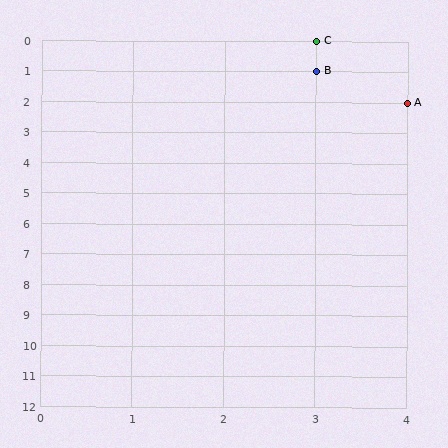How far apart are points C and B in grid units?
Points C and B are 1 row apart.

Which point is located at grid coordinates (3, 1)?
Point B is at (3, 1).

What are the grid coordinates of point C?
Point C is at grid coordinates (3, 0).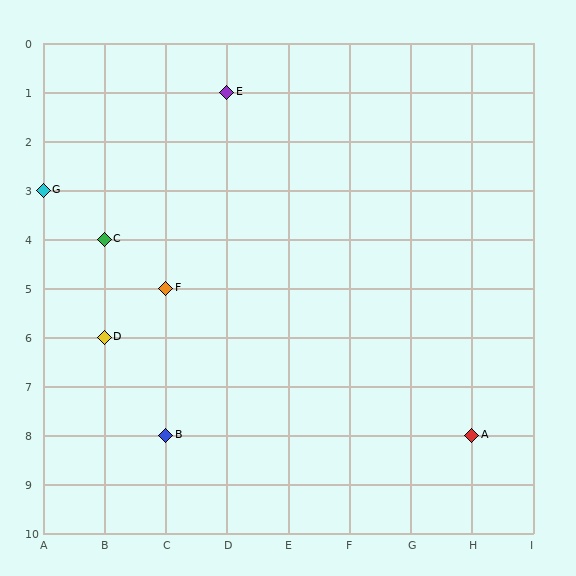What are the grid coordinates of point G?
Point G is at grid coordinates (A, 3).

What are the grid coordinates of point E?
Point E is at grid coordinates (D, 1).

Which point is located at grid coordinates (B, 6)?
Point D is at (B, 6).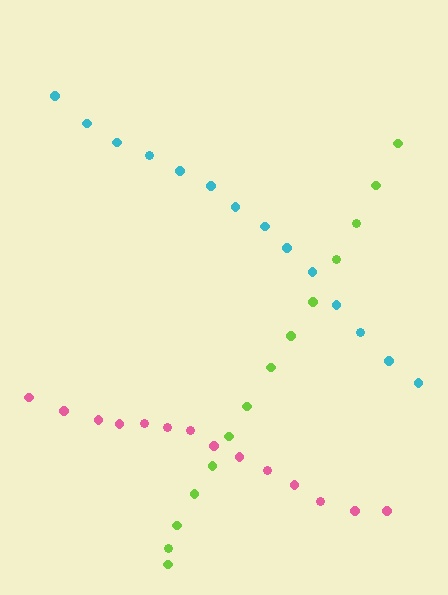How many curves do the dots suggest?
There are 3 distinct paths.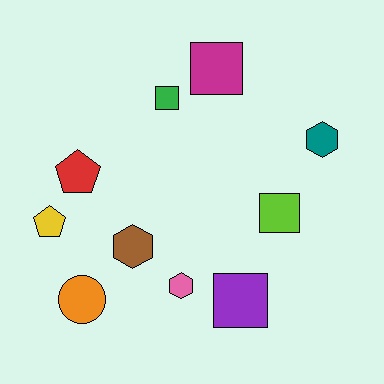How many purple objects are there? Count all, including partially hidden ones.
There is 1 purple object.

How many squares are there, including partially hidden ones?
There are 4 squares.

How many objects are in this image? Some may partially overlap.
There are 10 objects.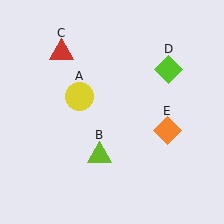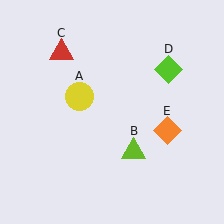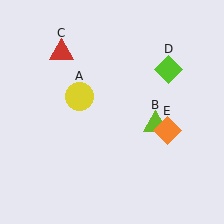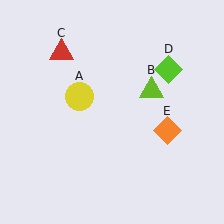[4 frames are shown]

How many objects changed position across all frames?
1 object changed position: lime triangle (object B).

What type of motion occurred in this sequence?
The lime triangle (object B) rotated counterclockwise around the center of the scene.